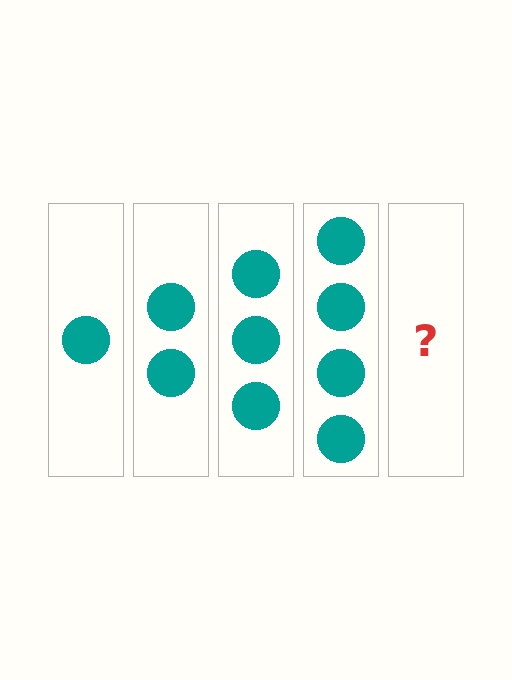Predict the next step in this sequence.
The next step is 5 circles.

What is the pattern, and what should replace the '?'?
The pattern is that each step adds one more circle. The '?' should be 5 circles.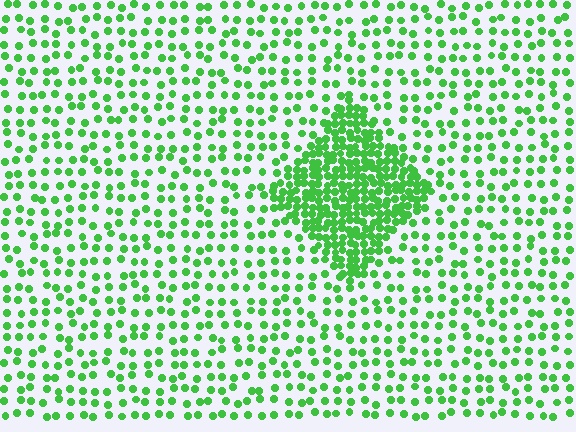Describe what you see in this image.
The image contains small green elements arranged at two different densities. A diamond-shaped region is visible where the elements are more densely packed than the surrounding area.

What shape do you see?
I see a diamond.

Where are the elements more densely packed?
The elements are more densely packed inside the diamond boundary.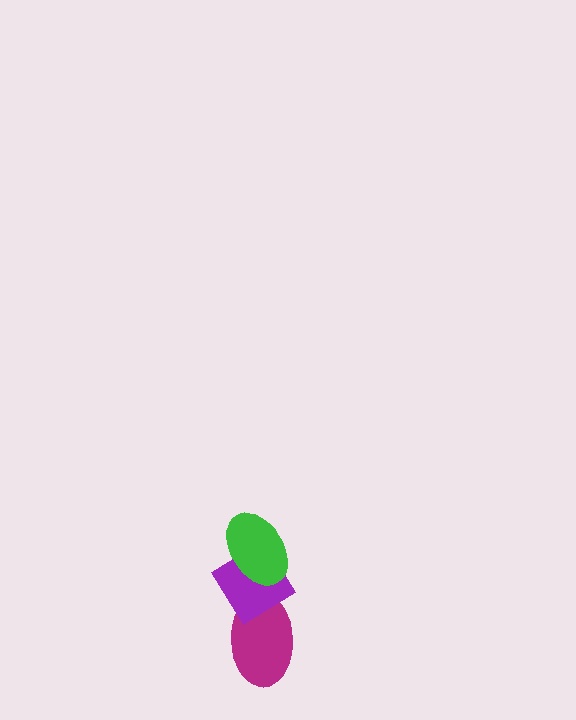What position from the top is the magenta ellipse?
The magenta ellipse is 3rd from the top.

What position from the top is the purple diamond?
The purple diamond is 2nd from the top.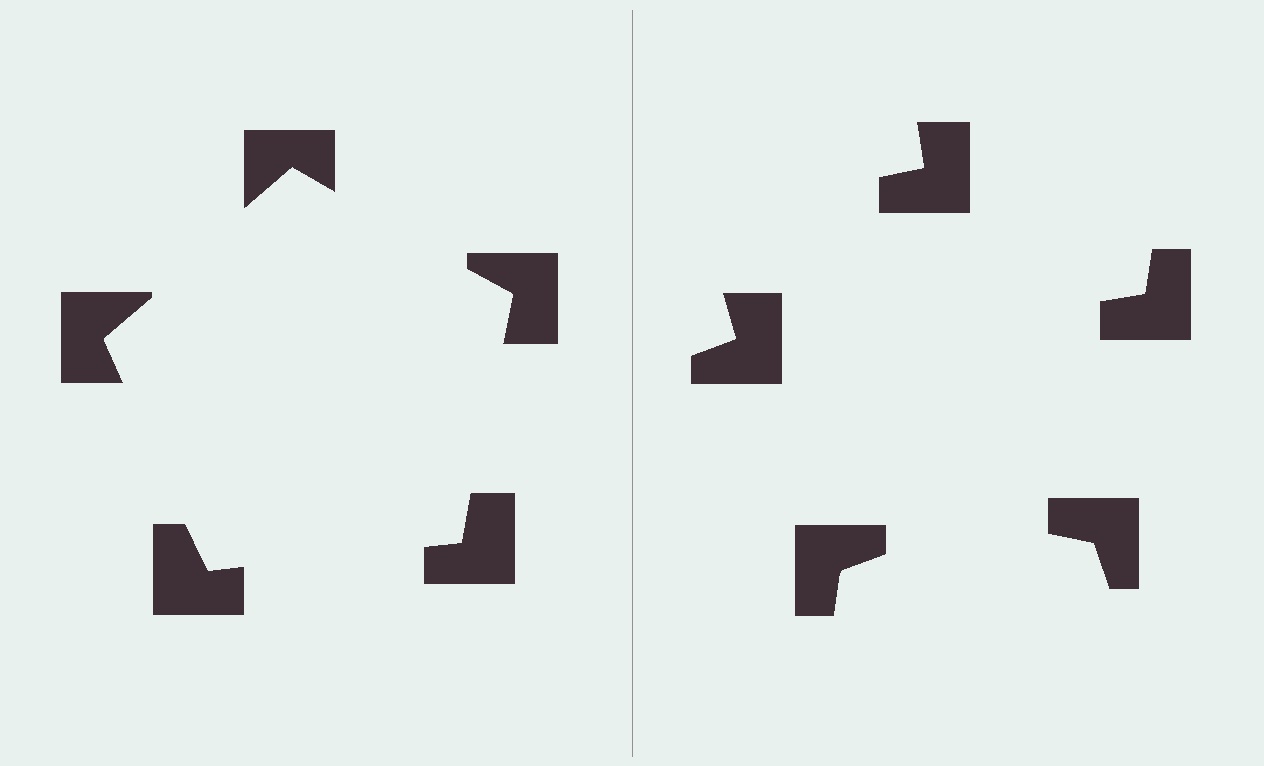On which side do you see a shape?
An illusory pentagon appears on the left side. On the right side the wedge cuts are rotated, so no coherent shape forms.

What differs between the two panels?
The notched squares are positioned identically on both sides; only the wedge orientations differ. On the left they align to a pentagon; on the right they are misaligned.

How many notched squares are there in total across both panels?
10 — 5 on each side.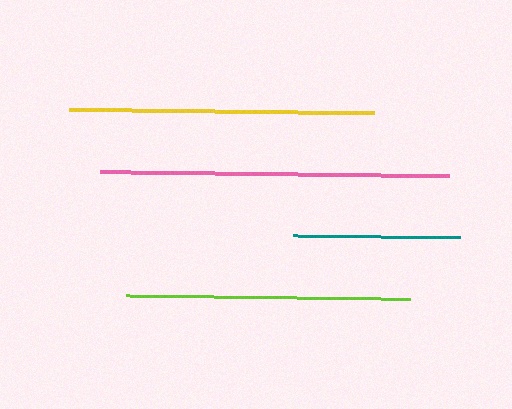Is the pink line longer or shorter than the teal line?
The pink line is longer than the teal line.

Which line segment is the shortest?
The teal line is the shortest at approximately 167 pixels.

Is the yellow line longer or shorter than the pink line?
The pink line is longer than the yellow line.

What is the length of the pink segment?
The pink segment is approximately 349 pixels long.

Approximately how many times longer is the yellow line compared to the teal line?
The yellow line is approximately 1.8 times the length of the teal line.